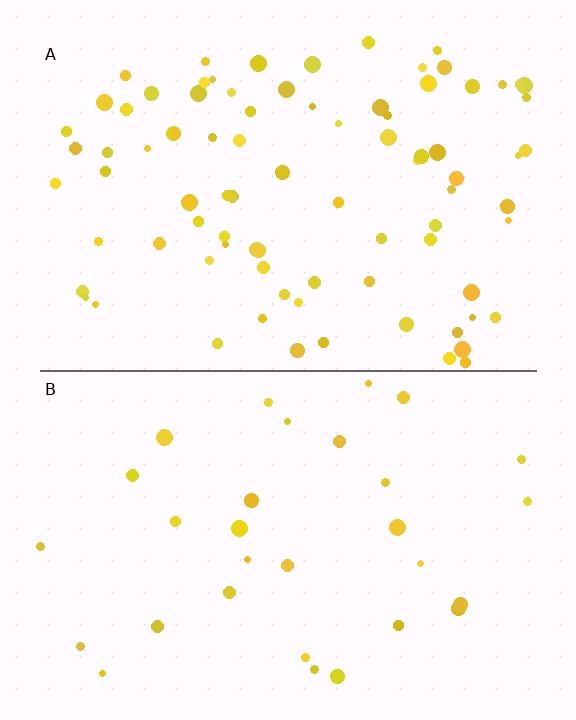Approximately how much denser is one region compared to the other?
Approximately 2.8× — region A over region B.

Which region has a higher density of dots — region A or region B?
A (the top).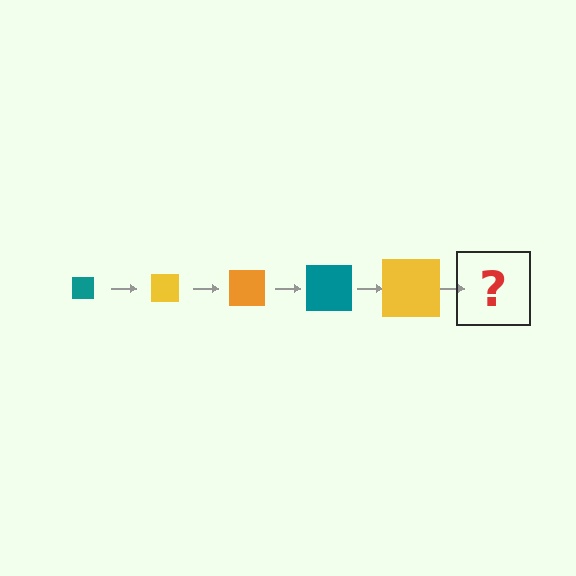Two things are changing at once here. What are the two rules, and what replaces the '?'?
The two rules are that the square grows larger each step and the color cycles through teal, yellow, and orange. The '?' should be an orange square, larger than the previous one.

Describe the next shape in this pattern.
It should be an orange square, larger than the previous one.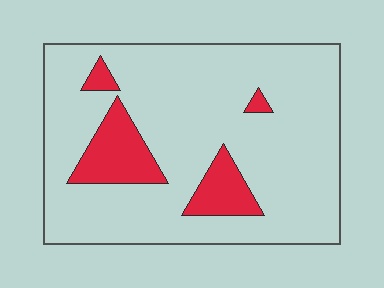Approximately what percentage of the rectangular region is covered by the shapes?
Approximately 15%.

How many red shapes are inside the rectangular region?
4.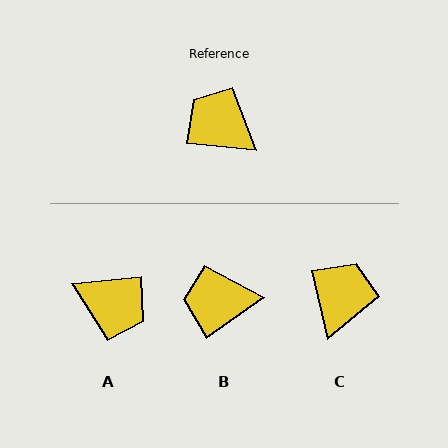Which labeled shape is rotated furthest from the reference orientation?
A, about 169 degrees away.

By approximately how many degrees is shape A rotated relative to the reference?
Approximately 169 degrees clockwise.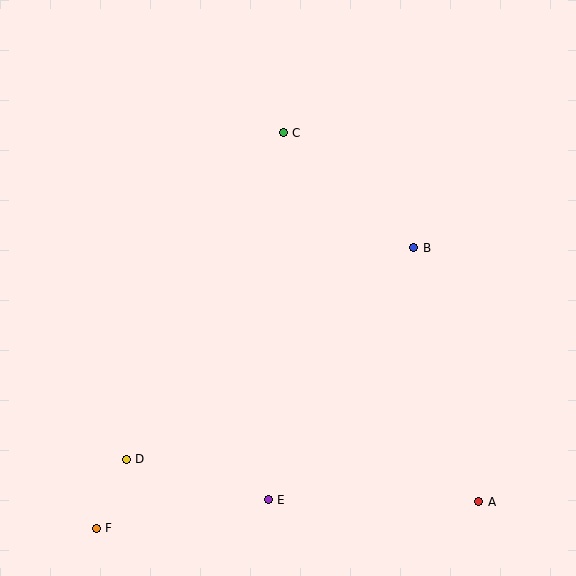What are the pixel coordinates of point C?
Point C is at (283, 133).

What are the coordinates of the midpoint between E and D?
The midpoint between E and D is at (197, 480).